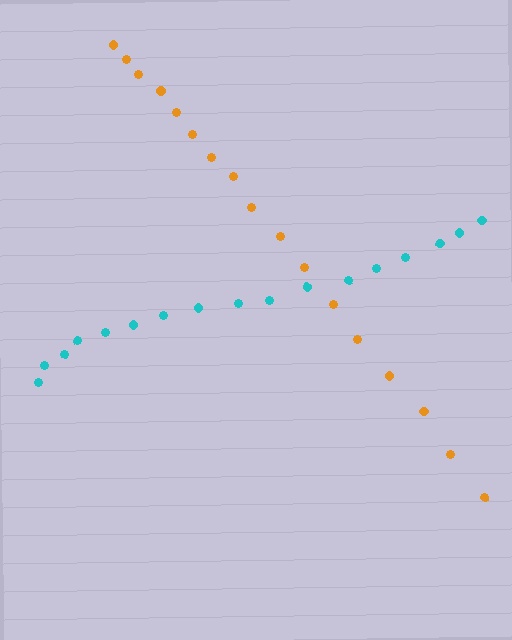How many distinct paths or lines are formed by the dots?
There are 2 distinct paths.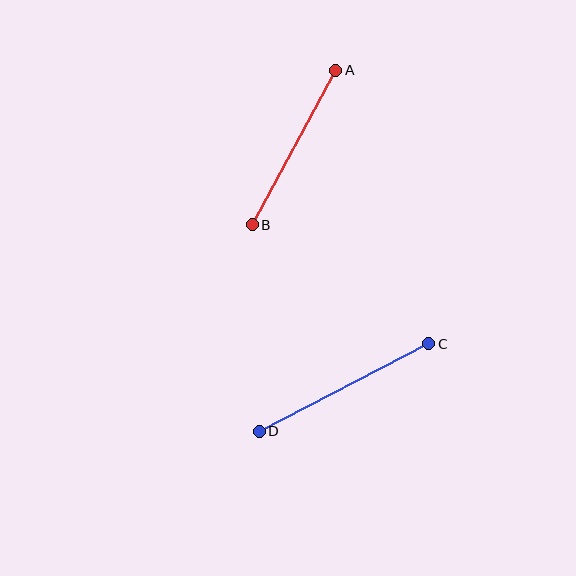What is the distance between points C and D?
The distance is approximately 191 pixels.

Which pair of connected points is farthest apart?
Points C and D are farthest apart.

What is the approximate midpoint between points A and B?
The midpoint is at approximately (294, 148) pixels.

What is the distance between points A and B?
The distance is approximately 176 pixels.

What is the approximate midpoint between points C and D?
The midpoint is at approximately (344, 387) pixels.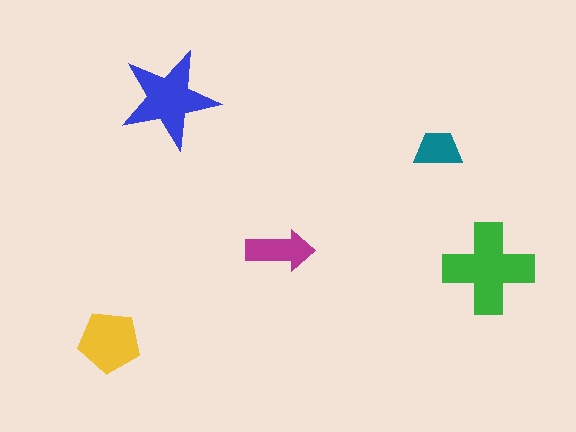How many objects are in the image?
There are 5 objects in the image.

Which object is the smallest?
The teal trapezoid.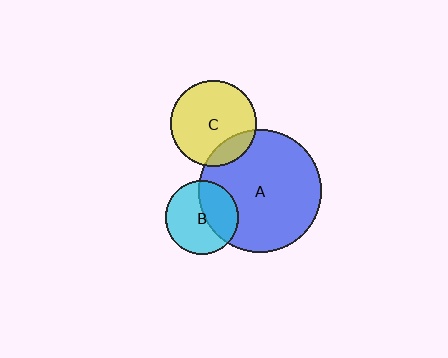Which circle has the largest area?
Circle A (blue).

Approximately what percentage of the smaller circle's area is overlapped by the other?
Approximately 40%.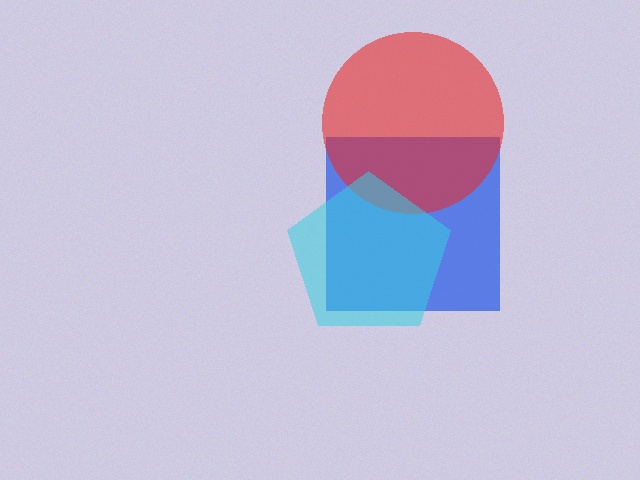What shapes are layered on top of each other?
The layered shapes are: a blue square, a red circle, a cyan pentagon.